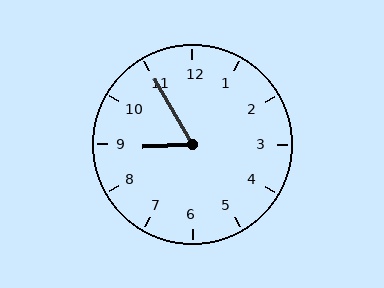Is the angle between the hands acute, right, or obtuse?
It is acute.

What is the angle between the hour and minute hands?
Approximately 62 degrees.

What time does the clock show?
8:55.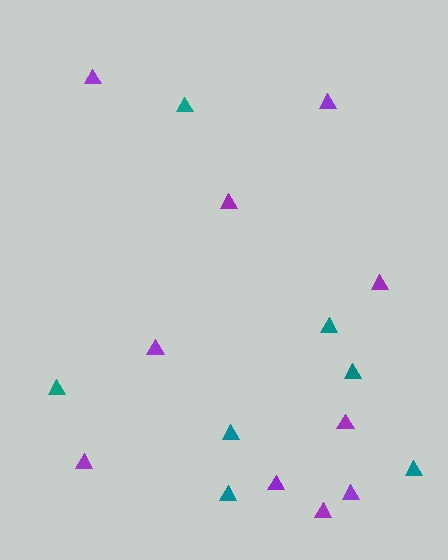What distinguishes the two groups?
There are 2 groups: one group of teal triangles (7) and one group of purple triangles (10).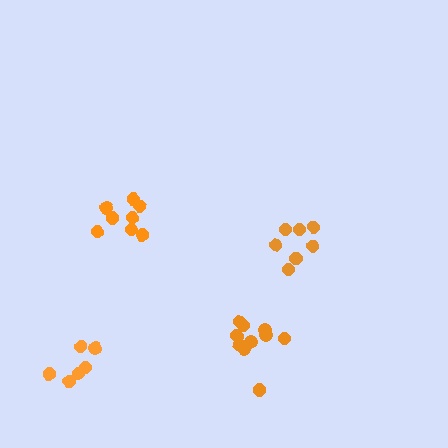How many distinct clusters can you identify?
There are 4 distinct clusters.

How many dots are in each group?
Group 1: 7 dots, Group 2: 10 dots, Group 3: 6 dots, Group 4: 8 dots (31 total).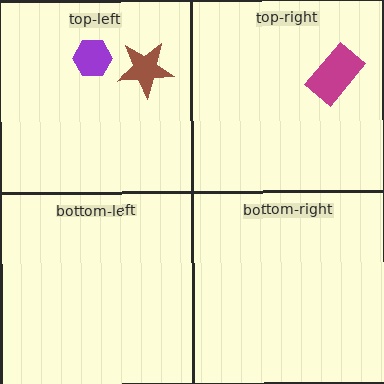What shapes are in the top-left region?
The purple hexagon, the brown star.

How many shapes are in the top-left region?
2.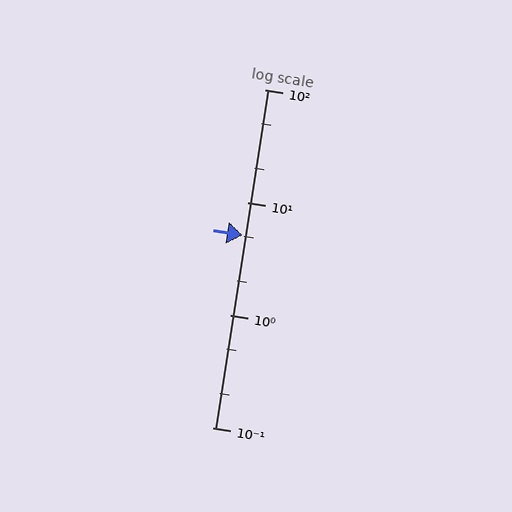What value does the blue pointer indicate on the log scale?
The pointer indicates approximately 5.1.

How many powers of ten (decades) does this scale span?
The scale spans 3 decades, from 0.1 to 100.